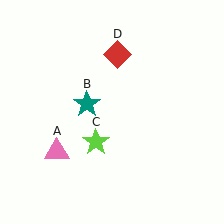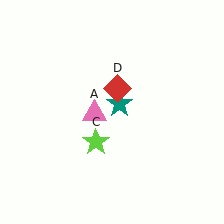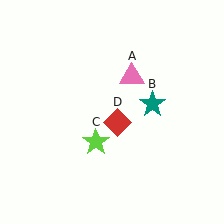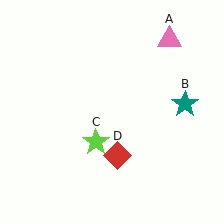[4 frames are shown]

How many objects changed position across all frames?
3 objects changed position: pink triangle (object A), teal star (object B), red diamond (object D).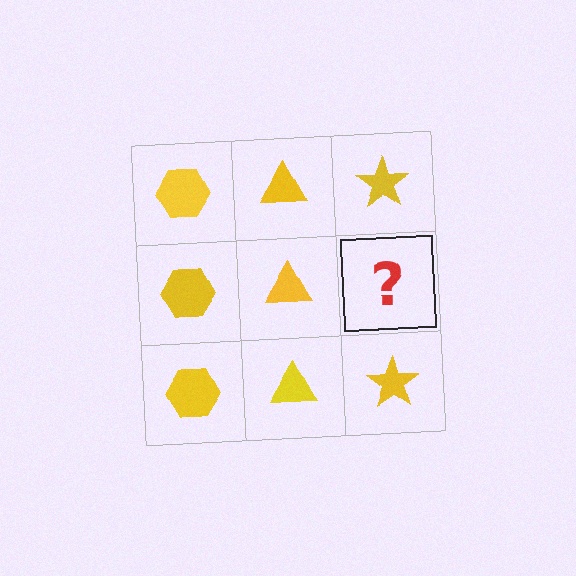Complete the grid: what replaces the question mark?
The question mark should be replaced with a yellow star.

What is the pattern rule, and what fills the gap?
The rule is that each column has a consistent shape. The gap should be filled with a yellow star.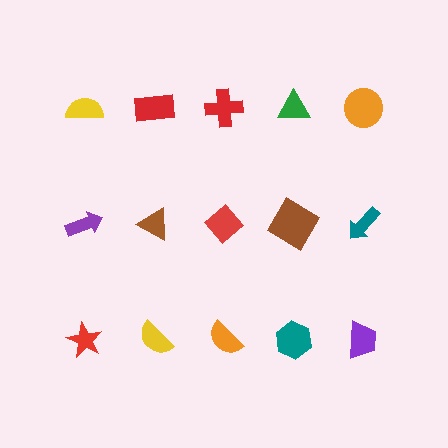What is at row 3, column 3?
An orange semicircle.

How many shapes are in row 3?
5 shapes.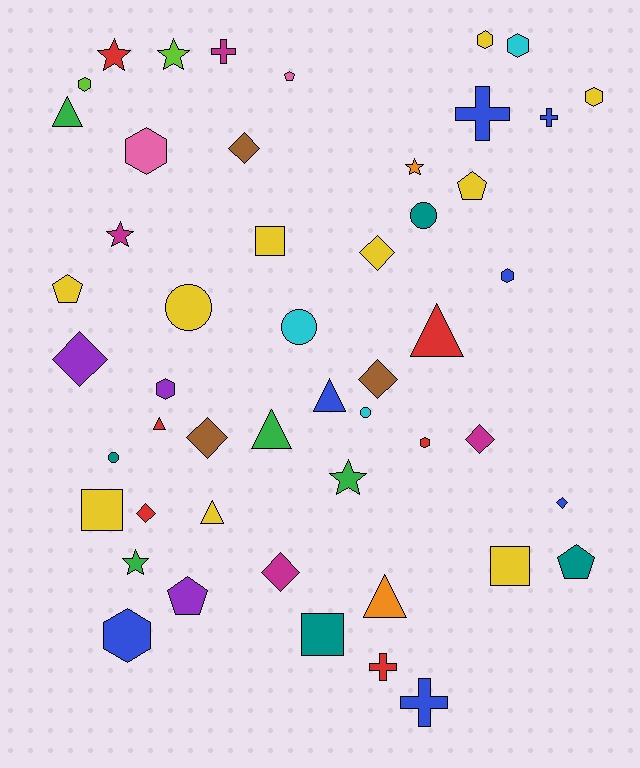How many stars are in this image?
There are 6 stars.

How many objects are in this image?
There are 50 objects.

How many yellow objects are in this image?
There are 10 yellow objects.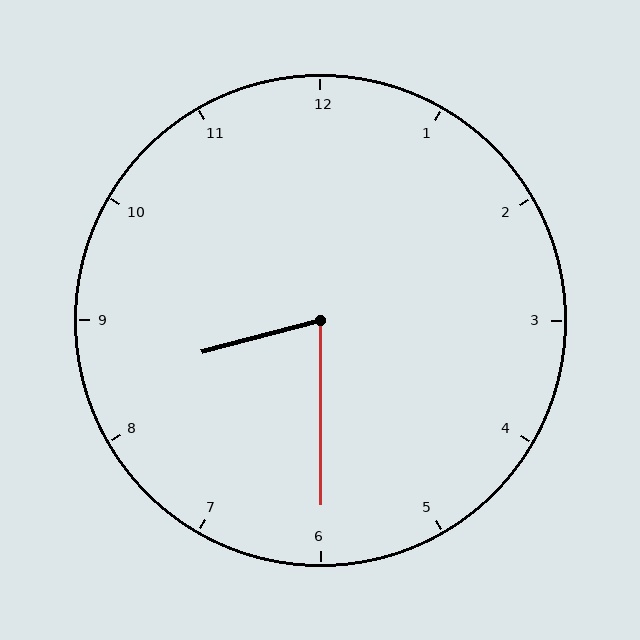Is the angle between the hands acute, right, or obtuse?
It is acute.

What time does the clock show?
8:30.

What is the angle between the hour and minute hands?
Approximately 75 degrees.